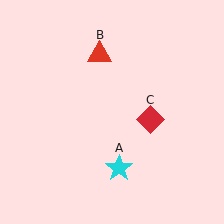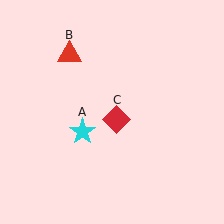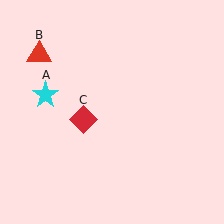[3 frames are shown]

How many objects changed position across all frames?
3 objects changed position: cyan star (object A), red triangle (object B), red diamond (object C).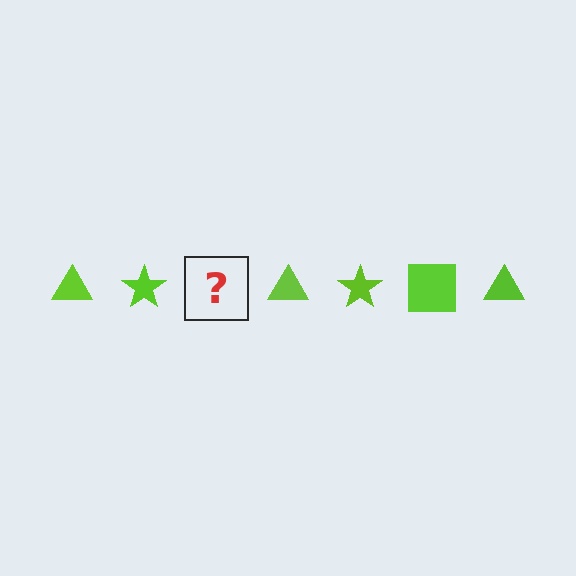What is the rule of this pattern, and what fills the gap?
The rule is that the pattern cycles through triangle, star, square shapes in lime. The gap should be filled with a lime square.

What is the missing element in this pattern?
The missing element is a lime square.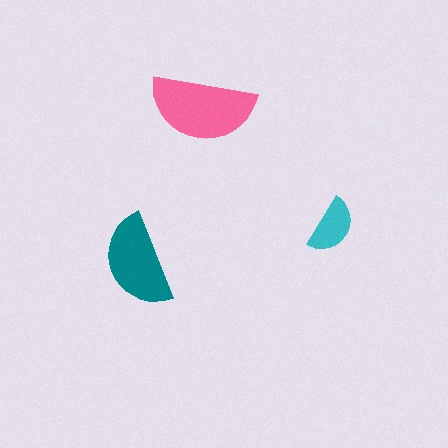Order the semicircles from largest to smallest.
the pink one, the teal one, the cyan one.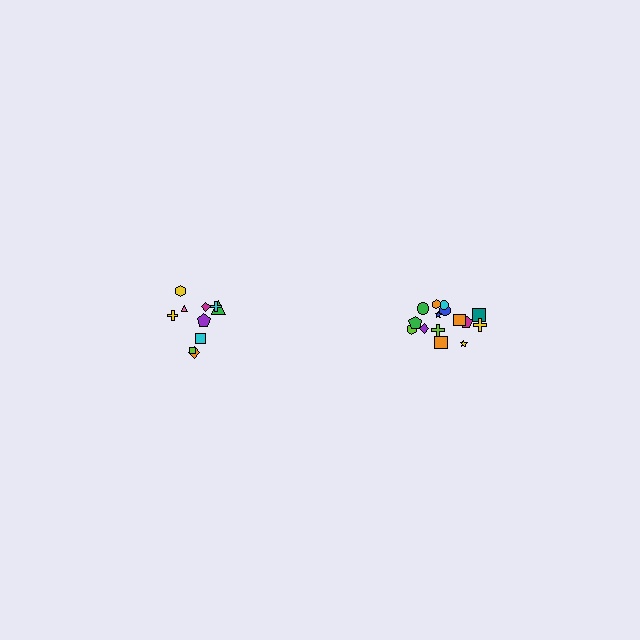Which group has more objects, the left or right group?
The right group.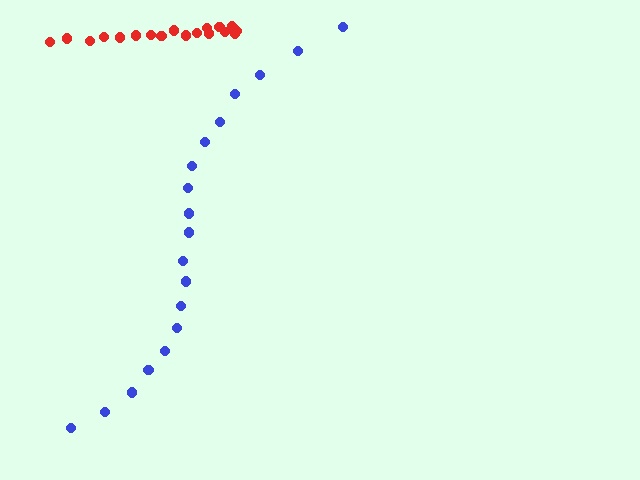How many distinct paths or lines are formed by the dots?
There are 2 distinct paths.